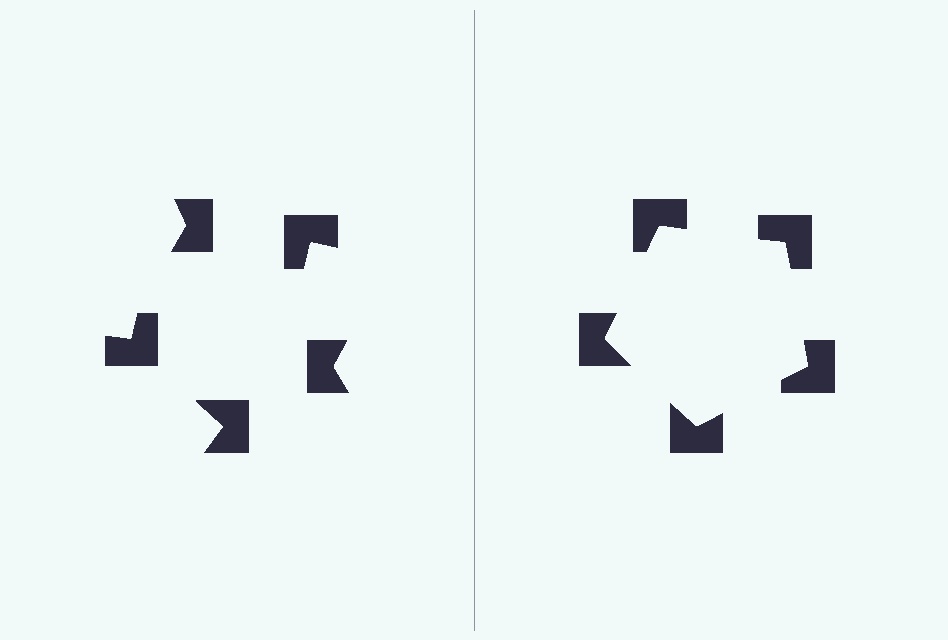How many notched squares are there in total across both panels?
10 — 5 on each side.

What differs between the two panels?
The notched squares are positioned identically on both sides; only the wedge orientations differ. On the right they align to a pentagon; on the left they are misaligned.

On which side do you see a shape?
An illusory pentagon appears on the right side. On the left side the wedge cuts are rotated, so no coherent shape forms.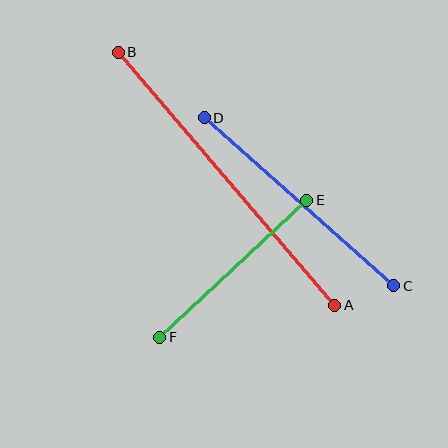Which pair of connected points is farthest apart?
Points A and B are farthest apart.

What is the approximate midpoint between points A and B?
The midpoint is at approximately (227, 179) pixels.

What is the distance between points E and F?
The distance is approximately 201 pixels.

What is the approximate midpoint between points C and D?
The midpoint is at approximately (299, 202) pixels.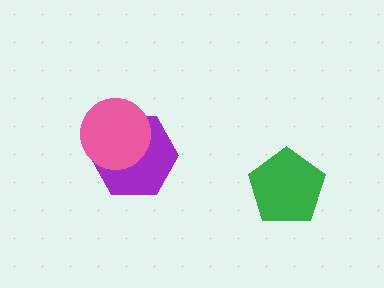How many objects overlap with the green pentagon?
0 objects overlap with the green pentagon.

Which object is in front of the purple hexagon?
The pink circle is in front of the purple hexagon.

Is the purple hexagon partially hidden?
Yes, it is partially covered by another shape.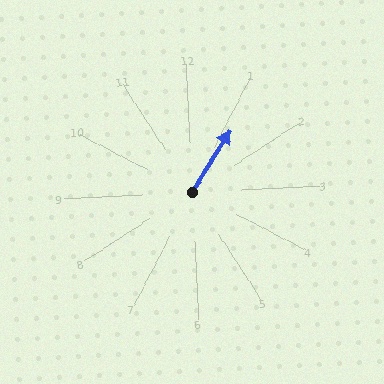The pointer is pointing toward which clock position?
Roughly 1 o'clock.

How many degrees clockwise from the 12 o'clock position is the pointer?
Approximately 35 degrees.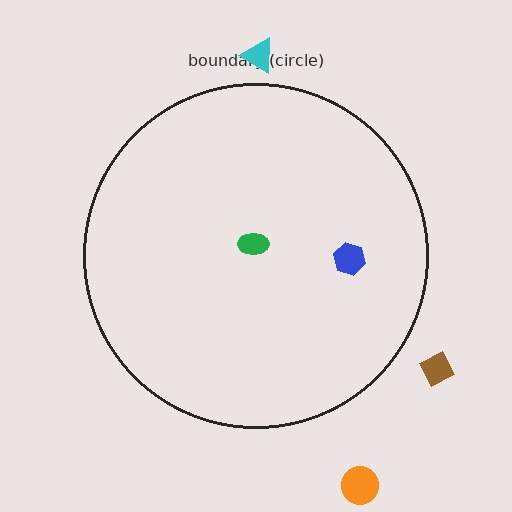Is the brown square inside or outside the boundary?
Outside.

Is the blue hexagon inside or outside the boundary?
Inside.